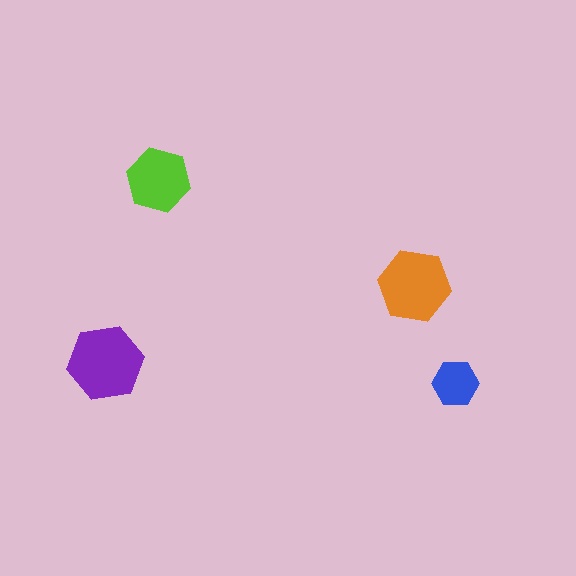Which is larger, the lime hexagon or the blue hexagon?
The lime one.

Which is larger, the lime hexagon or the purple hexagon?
The purple one.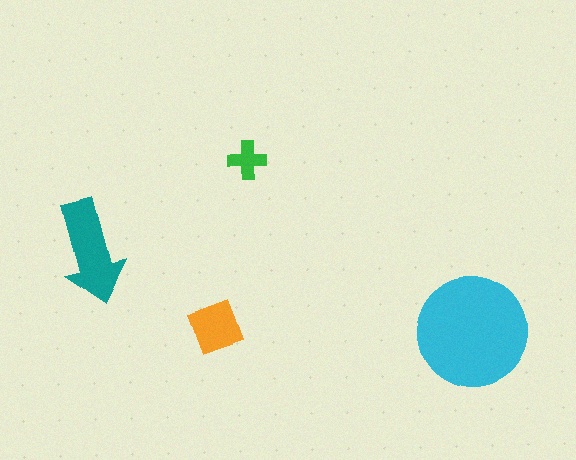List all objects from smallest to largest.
The green cross, the orange diamond, the teal arrow, the cyan circle.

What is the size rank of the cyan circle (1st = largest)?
1st.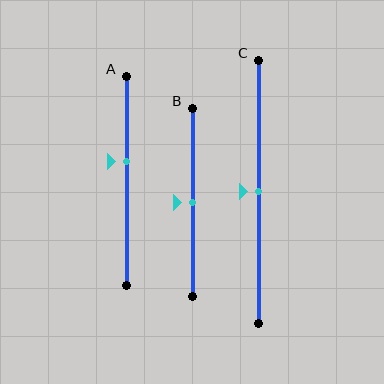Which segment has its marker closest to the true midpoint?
Segment B has its marker closest to the true midpoint.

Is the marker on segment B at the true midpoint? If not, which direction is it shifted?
Yes, the marker on segment B is at the true midpoint.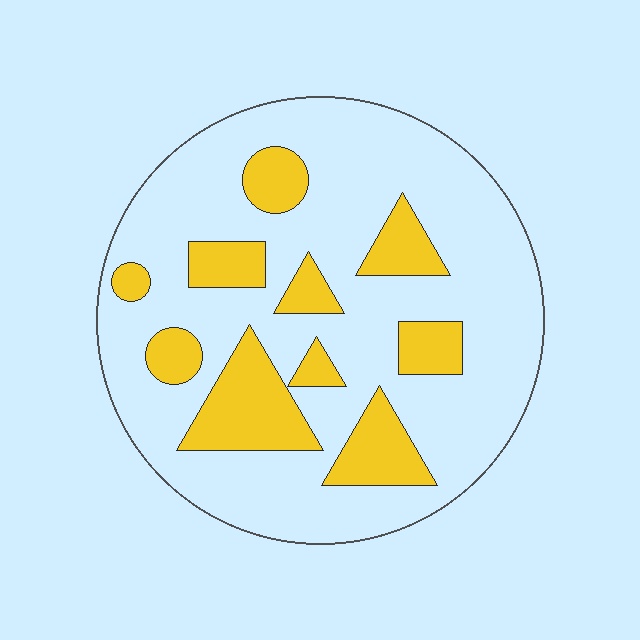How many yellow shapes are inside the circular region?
10.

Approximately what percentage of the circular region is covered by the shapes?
Approximately 25%.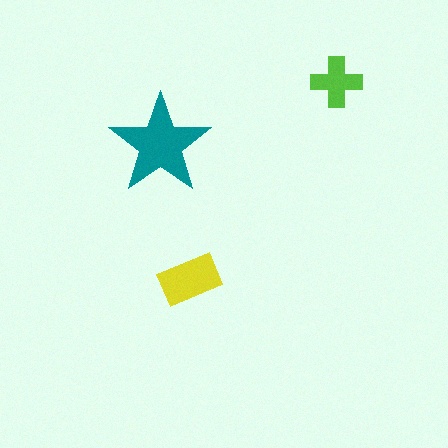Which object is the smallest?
The lime cross.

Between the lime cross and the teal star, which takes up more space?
The teal star.